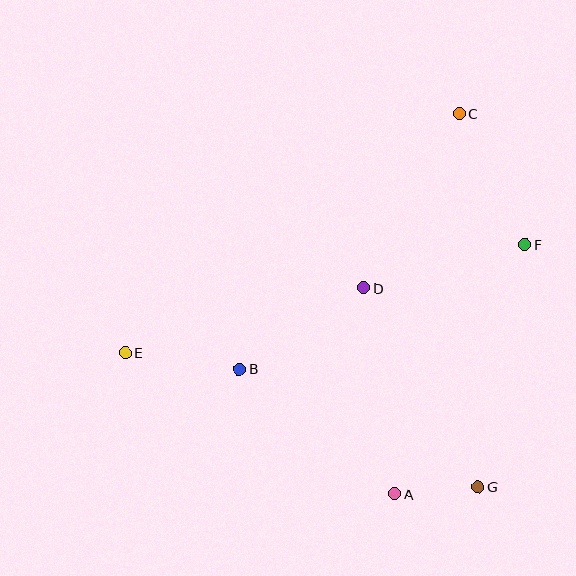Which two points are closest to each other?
Points A and G are closest to each other.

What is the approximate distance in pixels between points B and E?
The distance between B and E is approximately 115 pixels.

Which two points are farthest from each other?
Points E and F are farthest from each other.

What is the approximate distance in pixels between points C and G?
The distance between C and G is approximately 374 pixels.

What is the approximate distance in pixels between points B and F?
The distance between B and F is approximately 311 pixels.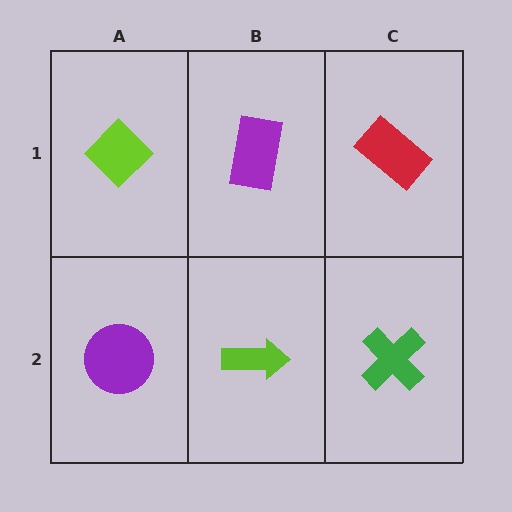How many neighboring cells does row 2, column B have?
3.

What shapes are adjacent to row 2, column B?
A purple rectangle (row 1, column B), a purple circle (row 2, column A), a green cross (row 2, column C).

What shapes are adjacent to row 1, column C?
A green cross (row 2, column C), a purple rectangle (row 1, column B).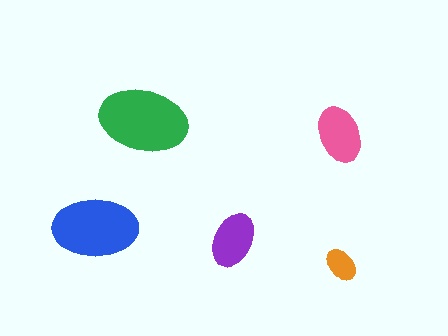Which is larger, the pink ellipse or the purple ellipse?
The pink one.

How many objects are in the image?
There are 5 objects in the image.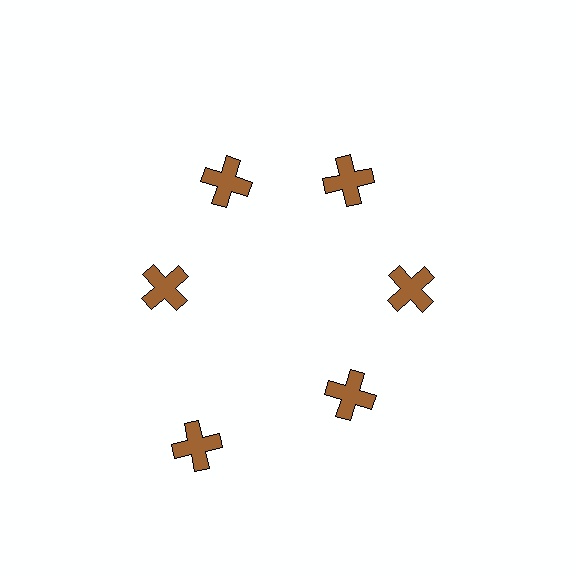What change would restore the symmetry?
The symmetry would be restored by moving it inward, back onto the ring so that all 6 crosses sit at equal angles and equal distance from the center.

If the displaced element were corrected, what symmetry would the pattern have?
It would have 6-fold rotational symmetry — the pattern would map onto itself every 60 degrees.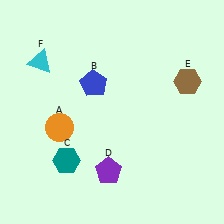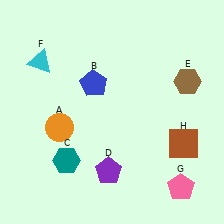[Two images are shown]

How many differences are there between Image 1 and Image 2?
There are 2 differences between the two images.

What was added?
A pink pentagon (G), a brown square (H) were added in Image 2.